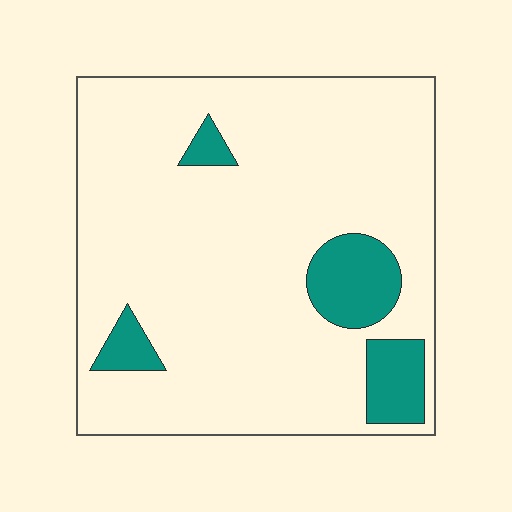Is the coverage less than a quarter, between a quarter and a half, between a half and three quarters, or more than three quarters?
Less than a quarter.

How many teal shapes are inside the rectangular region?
4.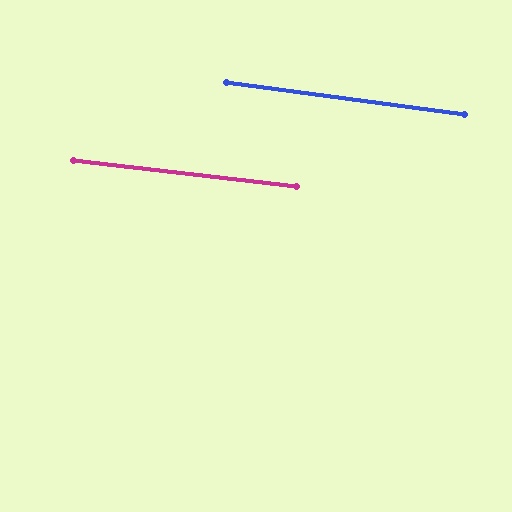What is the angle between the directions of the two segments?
Approximately 1 degree.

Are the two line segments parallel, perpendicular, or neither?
Parallel — their directions differ by only 0.8°.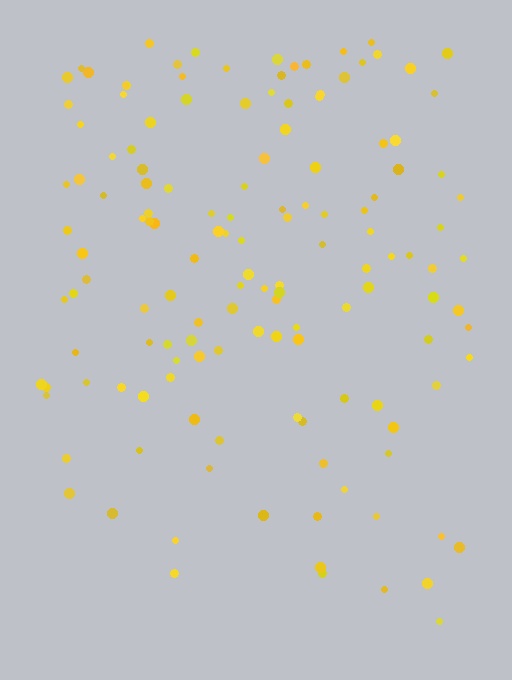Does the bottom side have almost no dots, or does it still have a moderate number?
Still a moderate number, just noticeably fewer than the top.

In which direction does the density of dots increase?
From bottom to top, with the top side densest.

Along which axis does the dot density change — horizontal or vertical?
Vertical.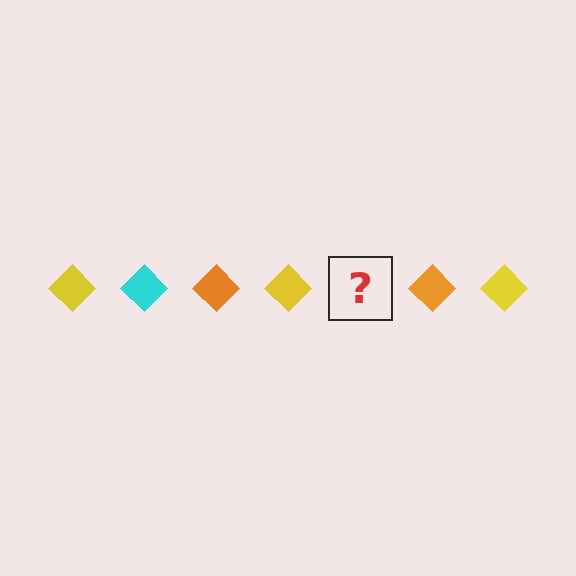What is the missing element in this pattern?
The missing element is a cyan diamond.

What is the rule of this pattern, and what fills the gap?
The rule is that the pattern cycles through yellow, cyan, orange diamonds. The gap should be filled with a cyan diamond.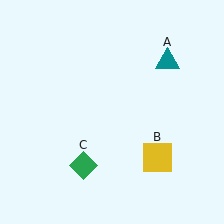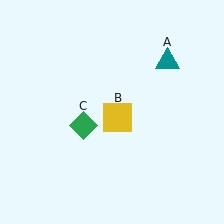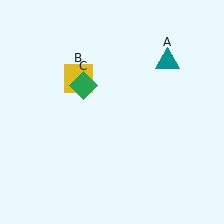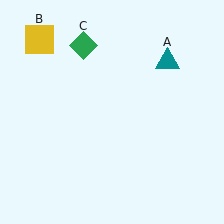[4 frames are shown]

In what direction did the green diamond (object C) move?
The green diamond (object C) moved up.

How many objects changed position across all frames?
2 objects changed position: yellow square (object B), green diamond (object C).